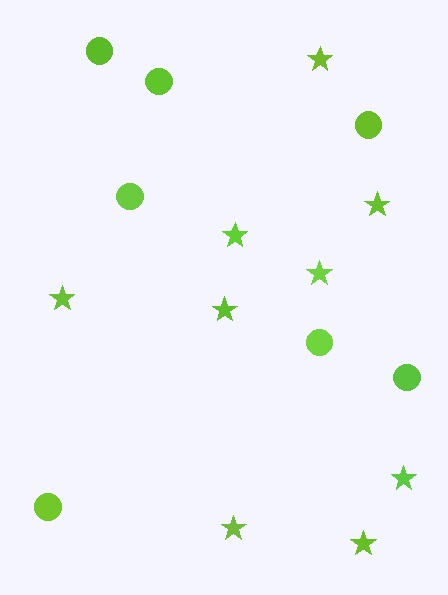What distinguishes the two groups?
There are 2 groups: one group of circles (7) and one group of stars (9).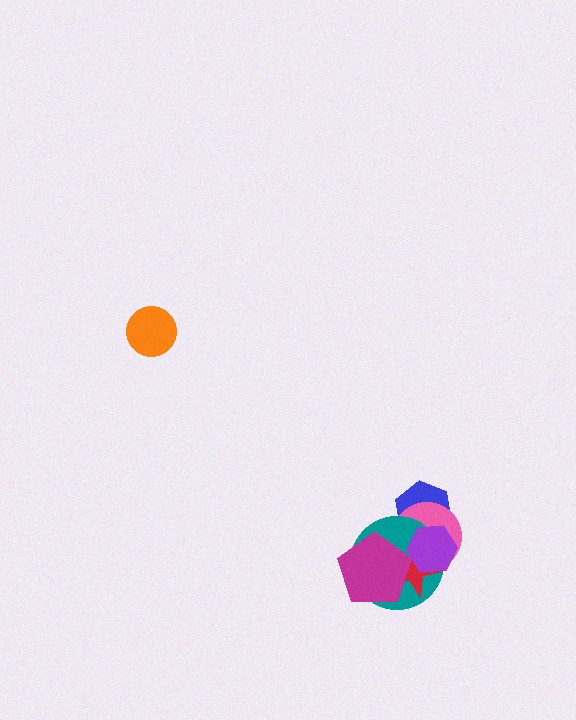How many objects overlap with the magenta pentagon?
3 objects overlap with the magenta pentagon.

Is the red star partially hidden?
Yes, it is partially covered by another shape.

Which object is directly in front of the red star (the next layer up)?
The magenta pentagon is directly in front of the red star.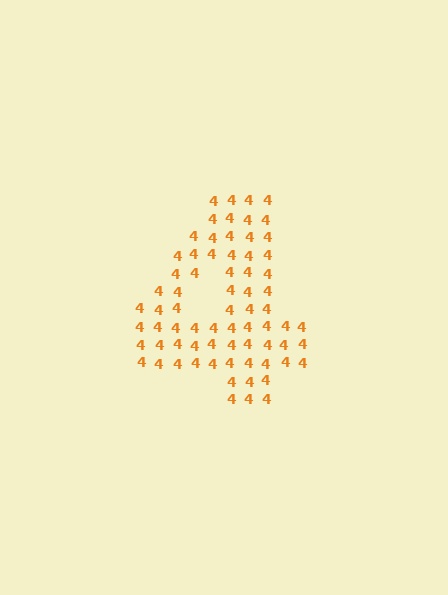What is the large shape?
The large shape is the digit 4.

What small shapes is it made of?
It is made of small digit 4's.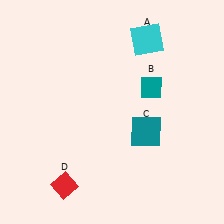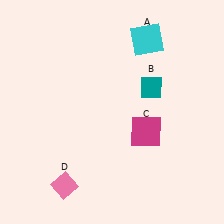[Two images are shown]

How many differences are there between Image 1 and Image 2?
There are 2 differences between the two images.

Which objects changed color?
C changed from teal to magenta. D changed from red to pink.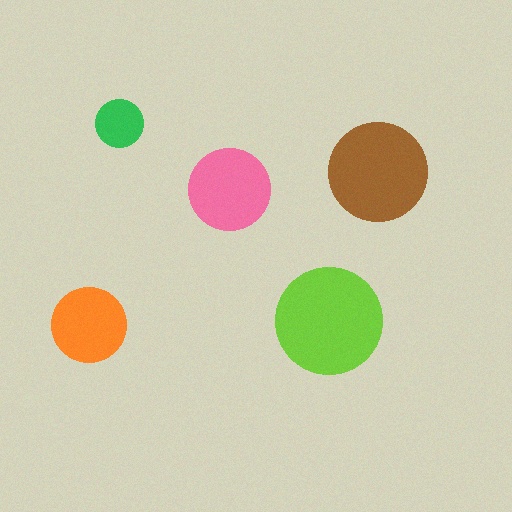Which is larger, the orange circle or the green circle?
The orange one.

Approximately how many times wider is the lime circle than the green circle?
About 2 times wider.